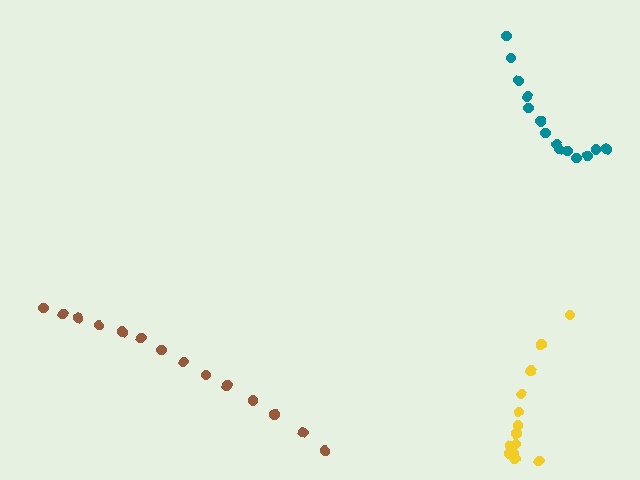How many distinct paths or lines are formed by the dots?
There are 3 distinct paths.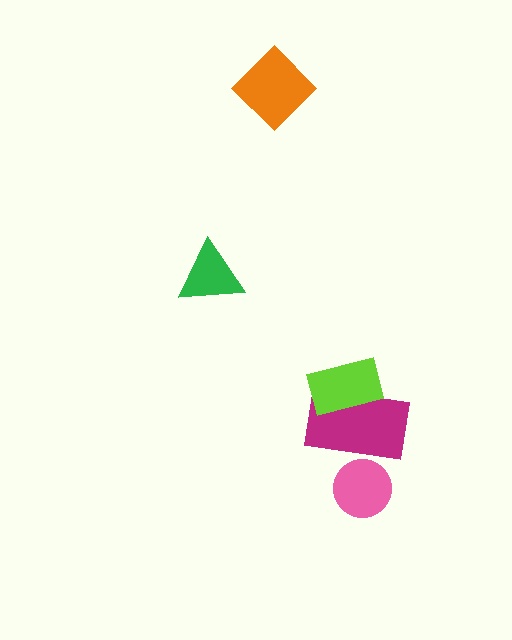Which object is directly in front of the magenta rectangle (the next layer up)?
The lime rectangle is directly in front of the magenta rectangle.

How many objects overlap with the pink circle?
1 object overlaps with the pink circle.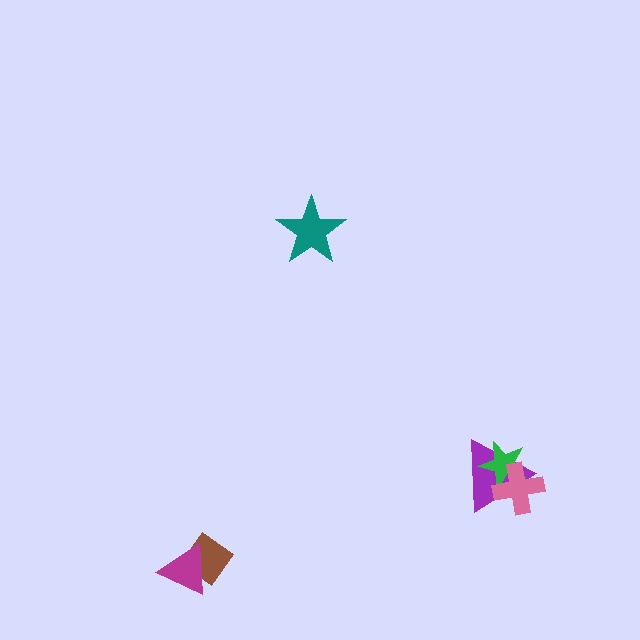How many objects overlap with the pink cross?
2 objects overlap with the pink cross.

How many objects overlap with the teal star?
0 objects overlap with the teal star.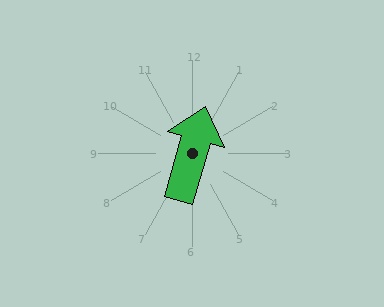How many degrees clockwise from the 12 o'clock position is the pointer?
Approximately 16 degrees.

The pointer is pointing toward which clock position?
Roughly 1 o'clock.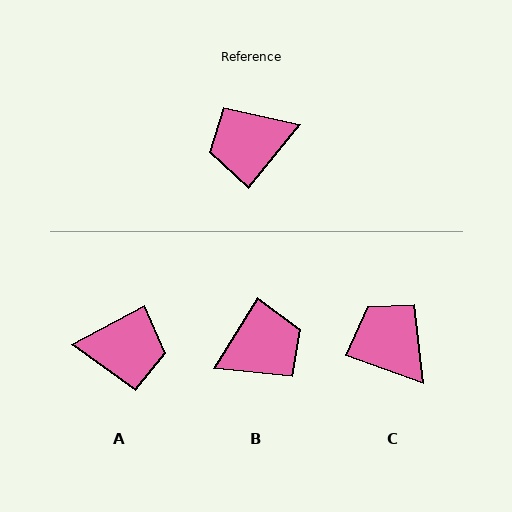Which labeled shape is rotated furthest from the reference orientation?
B, about 173 degrees away.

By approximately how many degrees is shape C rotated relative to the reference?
Approximately 71 degrees clockwise.